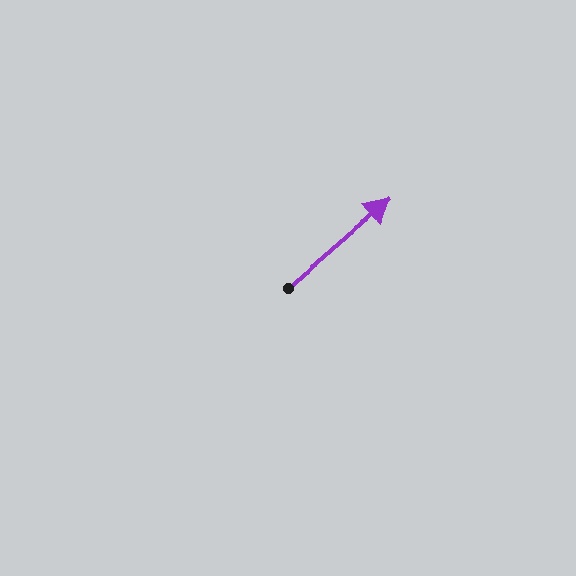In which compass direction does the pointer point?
Northeast.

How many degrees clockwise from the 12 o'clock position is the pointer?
Approximately 49 degrees.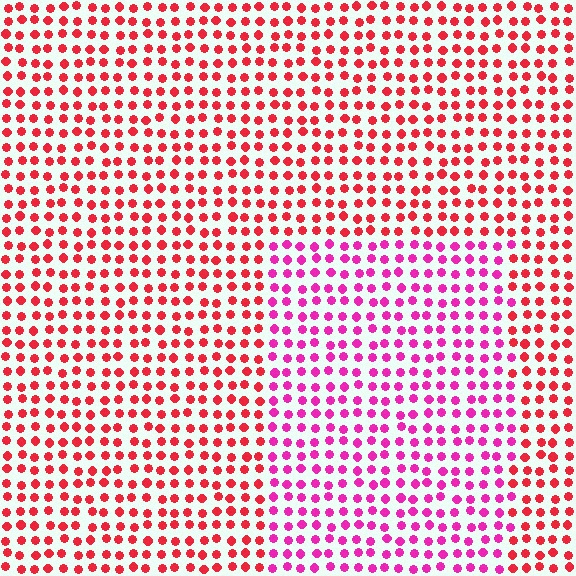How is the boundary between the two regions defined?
The boundary is defined purely by a slight shift in hue (about 37 degrees). Spacing, size, and orientation are identical on both sides.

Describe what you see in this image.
The image is filled with small red elements in a uniform arrangement. A rectangle-shaped region is visible where the elements are tinted to a slightly different hue, forming a subtle color boundary.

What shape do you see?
I see a rectangle.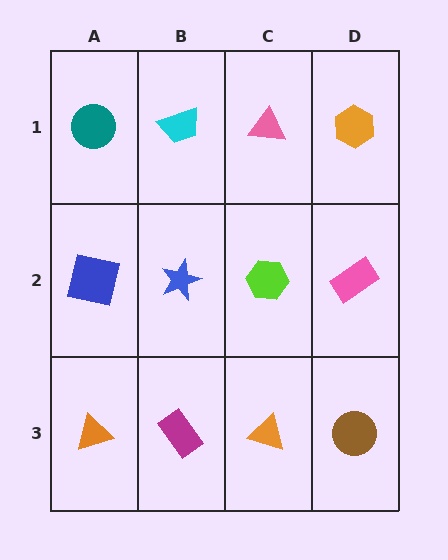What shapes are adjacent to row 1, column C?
A lime hexagon (row 2, column C), a cyan trapezoid (row 1, column B), an orange hexagon (row 1, column D).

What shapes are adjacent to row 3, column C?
A lime hexagon (row 2, column C), a magenta rectangle (row 3, column B), a brown circle (row 3, column D).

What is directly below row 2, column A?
An orange triangle.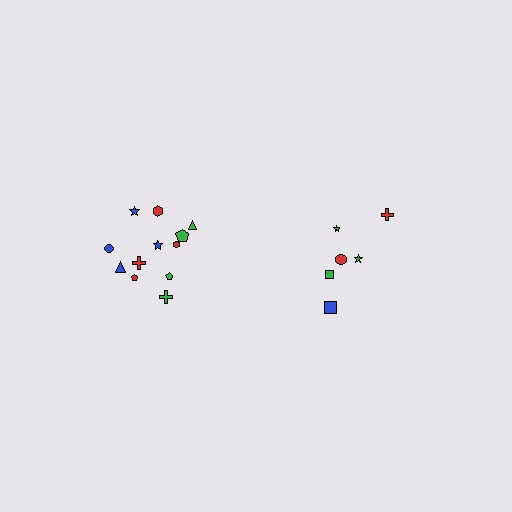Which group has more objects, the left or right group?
The left group.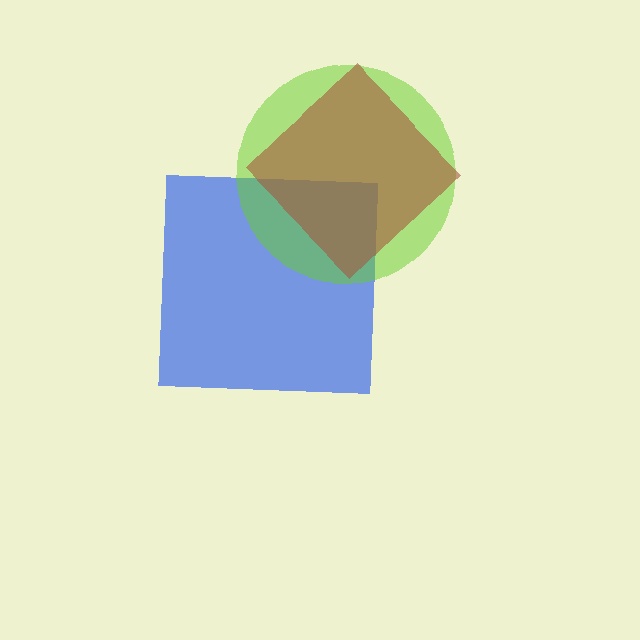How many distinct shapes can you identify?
There are 3 distinct shapes: a blue square, a lime circle, a brown diamond.